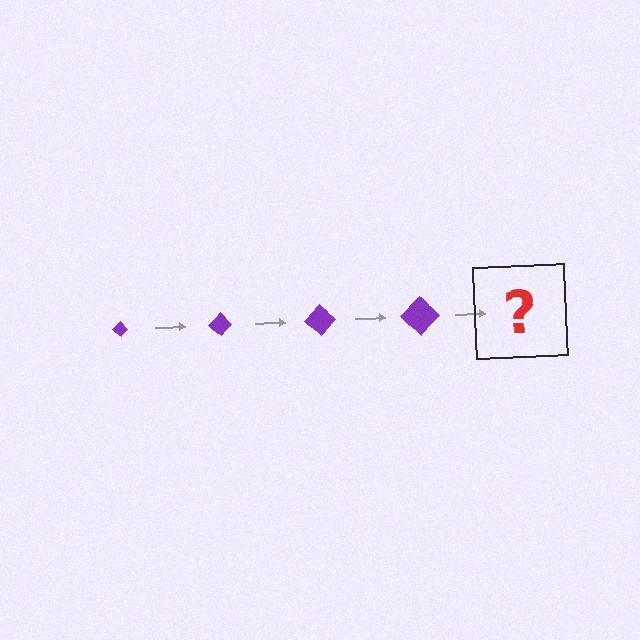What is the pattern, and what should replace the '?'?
The pattern is that the diamond gets progressively larger each step. The '?' should be a purple diamond, larger than the previous one.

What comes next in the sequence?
The next element should be a purple diamond, larger than the previous one.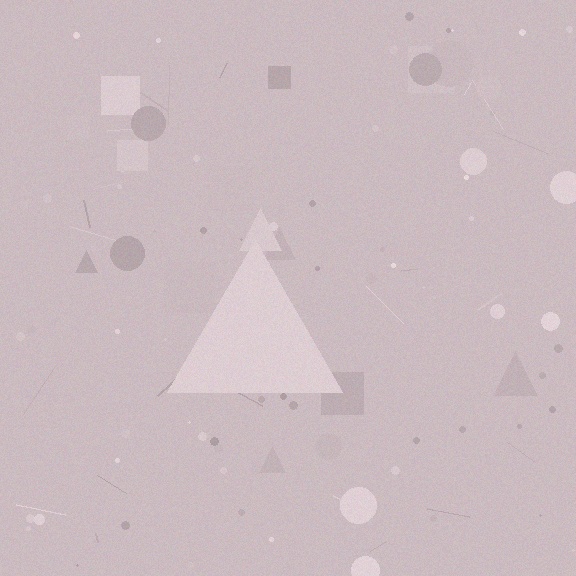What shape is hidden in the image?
A triangle is hidden in the image.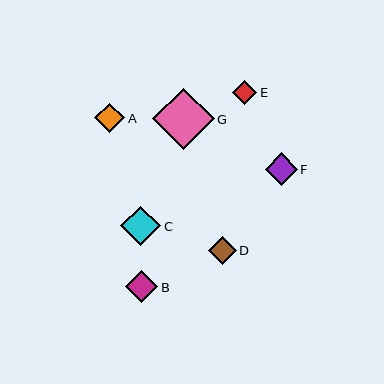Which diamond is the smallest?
Diamond E is the smallest with a size of approximately 24 pixels.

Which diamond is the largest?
Diamond G is the largest with a size of approximately 61 pixels.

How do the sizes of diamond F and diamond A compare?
Diamond F and diamond A are approximately the same size.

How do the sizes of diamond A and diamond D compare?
Diamond A and diamond D are approximately the same size.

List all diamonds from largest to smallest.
From largest to smallest: G, C, F, B, A, D, E.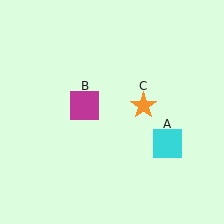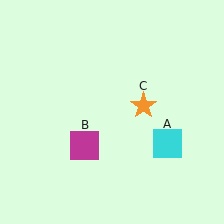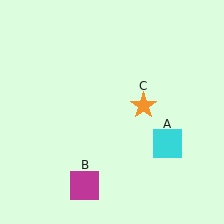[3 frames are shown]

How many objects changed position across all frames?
1 object changed position: magenta square (object B).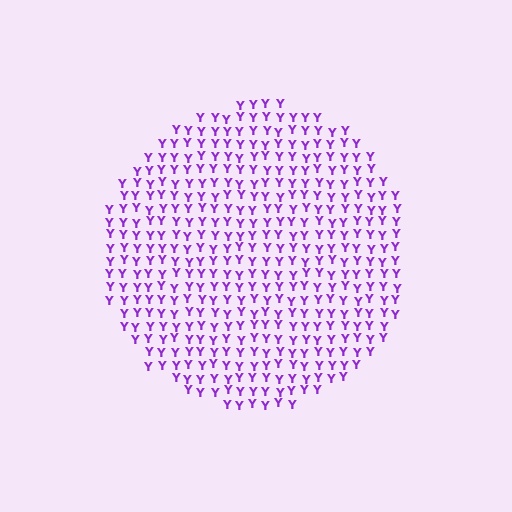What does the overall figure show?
The overall figure shows a circle.